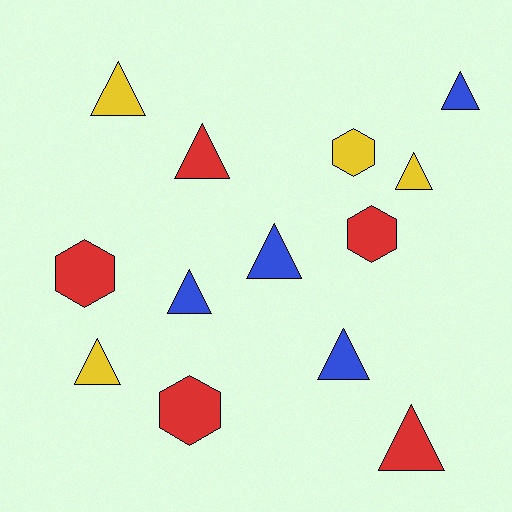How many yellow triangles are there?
There are 3 yellow triangles.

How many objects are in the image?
There are 13 objects.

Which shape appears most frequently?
Triangle, with 9 objects.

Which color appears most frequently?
Red, with 5 objects.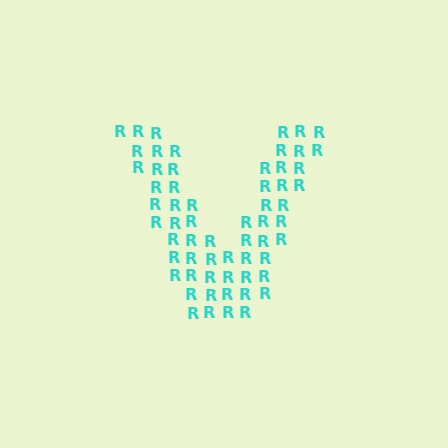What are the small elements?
The small elements are letter R's.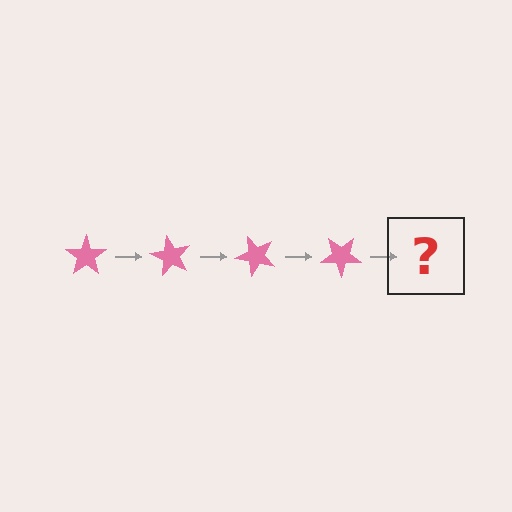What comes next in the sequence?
The next element should be a pink star rotated 240 degrees.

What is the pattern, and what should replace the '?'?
The pattern is that the star rotates 60 degrees each step. The '?' should be a pink star rotated 240 degrees.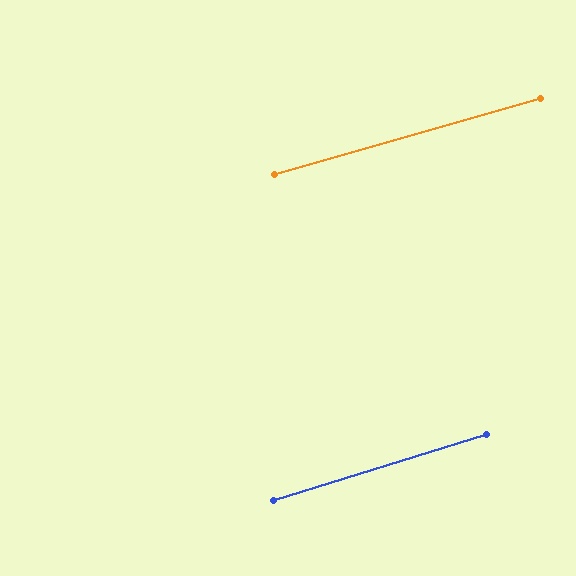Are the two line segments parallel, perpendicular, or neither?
Parallel — their directions differ by only 1.4°.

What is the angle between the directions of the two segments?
Approximately 1 degree.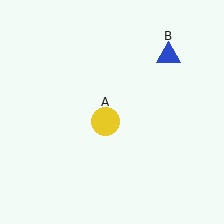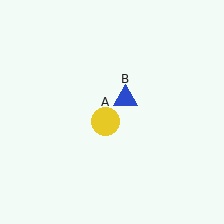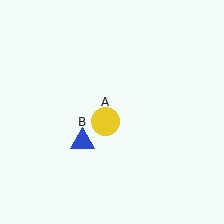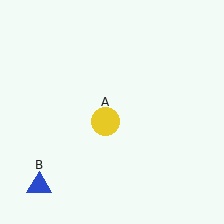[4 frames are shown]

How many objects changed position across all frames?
1 object changed position: blue triangle (object B).